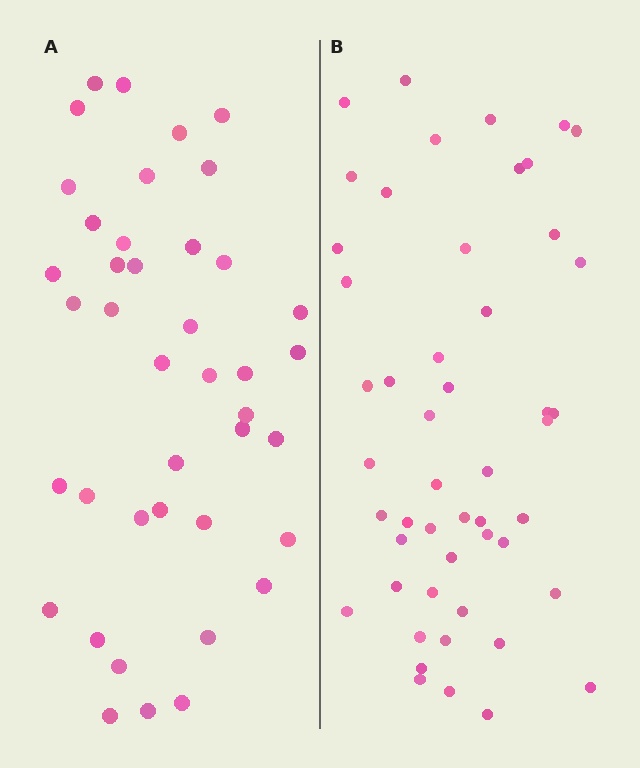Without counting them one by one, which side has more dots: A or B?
Region B (the right region) has more dots.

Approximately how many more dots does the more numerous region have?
Region B has roughly 8 or so more dots than region A.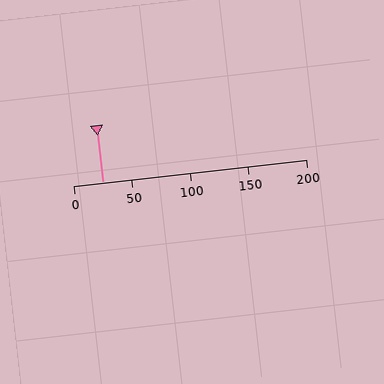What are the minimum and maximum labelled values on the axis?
The axis runs from 0 to 200.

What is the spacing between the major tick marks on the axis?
The major ticks are spaced 50 apart.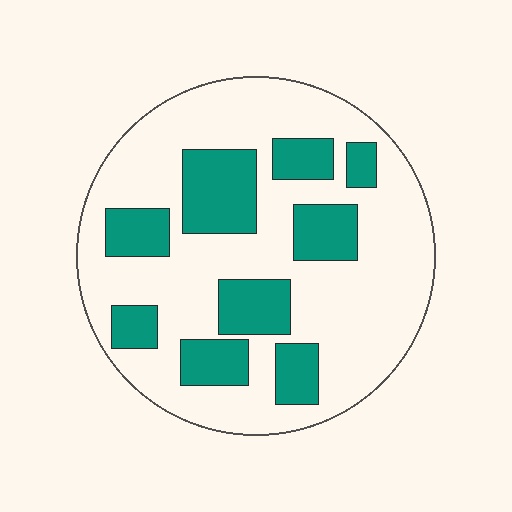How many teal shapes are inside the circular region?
9.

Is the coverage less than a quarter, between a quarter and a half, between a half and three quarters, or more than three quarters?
Between a quarter and a half.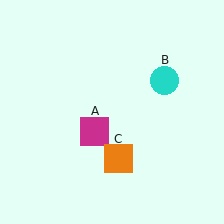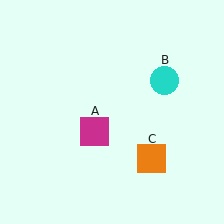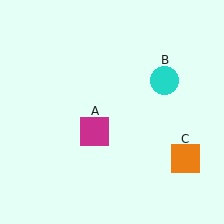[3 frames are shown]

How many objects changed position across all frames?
1 object changed position: orange square (object C).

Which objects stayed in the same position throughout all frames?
Magenta square (object A) and cyan circle (object B) remained stationary.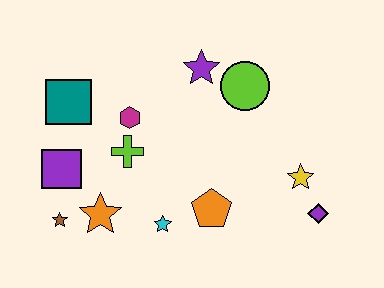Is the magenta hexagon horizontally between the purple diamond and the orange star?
Yes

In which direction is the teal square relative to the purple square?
The teal square is above the purple square.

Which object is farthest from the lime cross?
The purple diamond is farthest from the lime cross.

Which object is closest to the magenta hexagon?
The lime cross is closest to the magenta hexagon.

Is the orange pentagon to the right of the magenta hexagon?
Yes